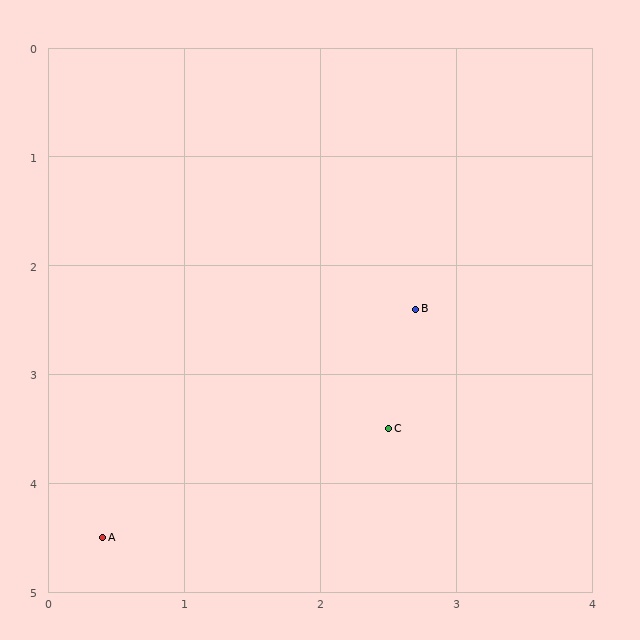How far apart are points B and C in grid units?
Points B and C are about 1.1 grid units apart.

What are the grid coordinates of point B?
Point B is at approximately (2.7, 2.4).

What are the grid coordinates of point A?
Point A is at approximately (0.4, 4.5).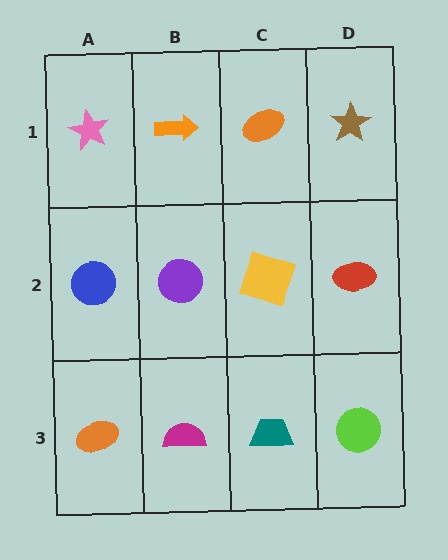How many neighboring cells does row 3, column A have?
2.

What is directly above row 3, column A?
A blue circle.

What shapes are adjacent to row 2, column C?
An orange ellipse (row 1, column C), a teal trapezoid (row 3, column C), a purple circle (row 2, column B), a red ellipse (row 2, column D).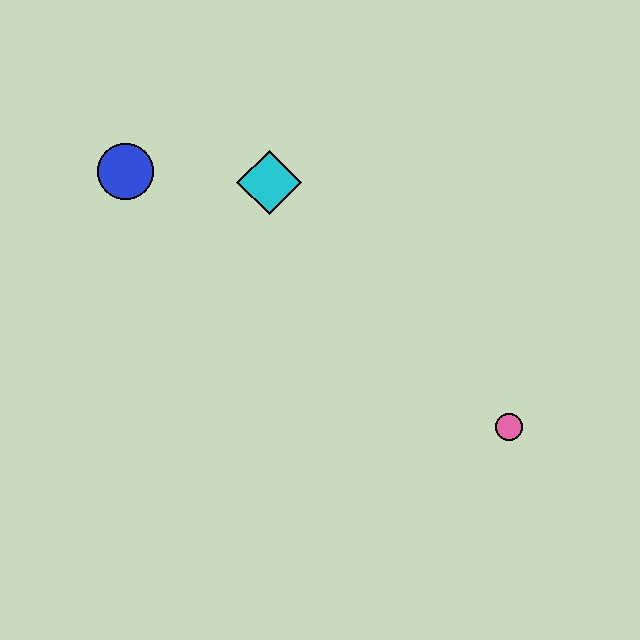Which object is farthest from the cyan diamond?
The pink circle is farthest from the cyan diamond.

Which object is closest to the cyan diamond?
The blue circle is closest to the cyan diamond.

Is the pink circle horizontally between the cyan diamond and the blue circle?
No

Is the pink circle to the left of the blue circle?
No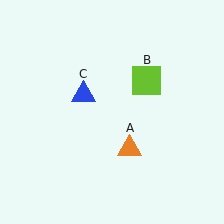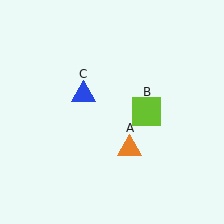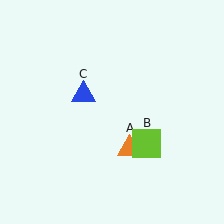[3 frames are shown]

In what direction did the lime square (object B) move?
The lime square (object B) moved down.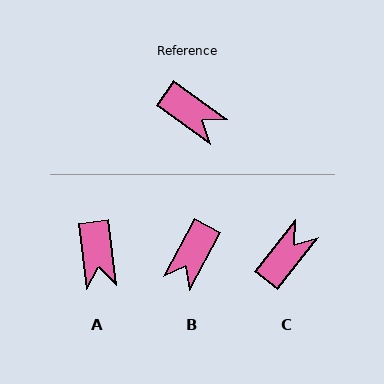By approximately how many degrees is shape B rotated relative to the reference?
Approximately 82 degrees clockwise.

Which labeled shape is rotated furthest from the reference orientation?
C, about 88 degrees away.